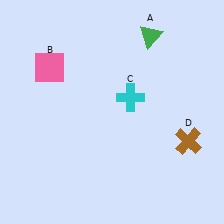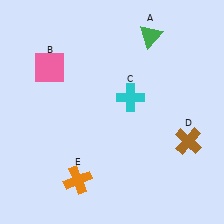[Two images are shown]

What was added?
An orange cross (E) was added in Image 2.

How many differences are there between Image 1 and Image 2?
There is 1 difference between the two images.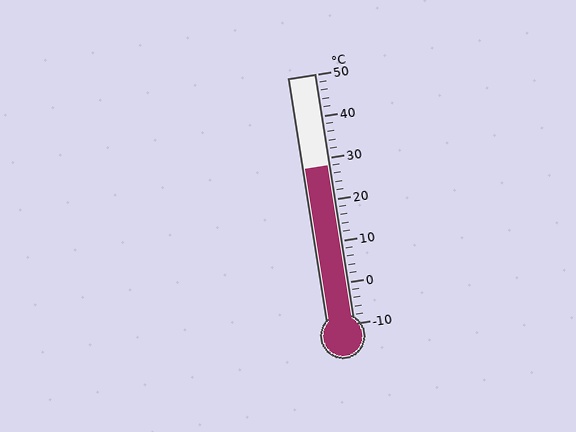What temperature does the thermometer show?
The thermometer shows approximately 28°C.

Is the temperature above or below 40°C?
The temperature is below 40°C.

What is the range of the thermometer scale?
The thermometer scale ranges from -10°C to 50°C.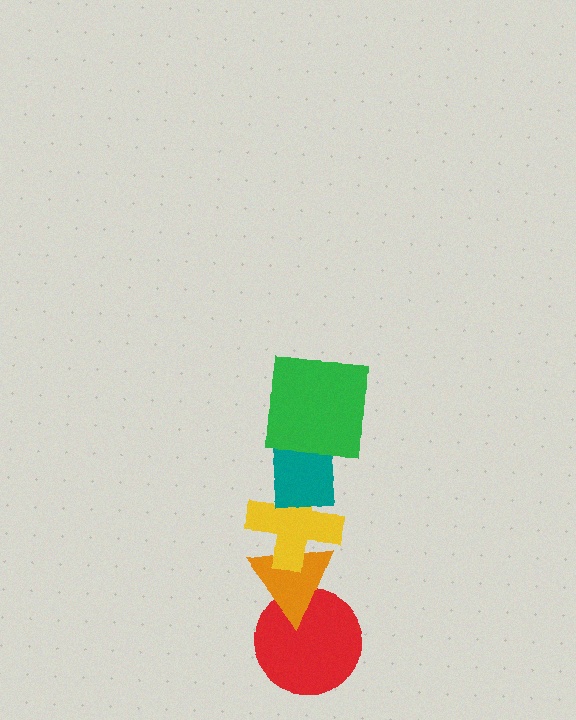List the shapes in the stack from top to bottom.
From top to bottom: the green square, the teal rectangle, the yellow cross, the orange triangle, the red circle.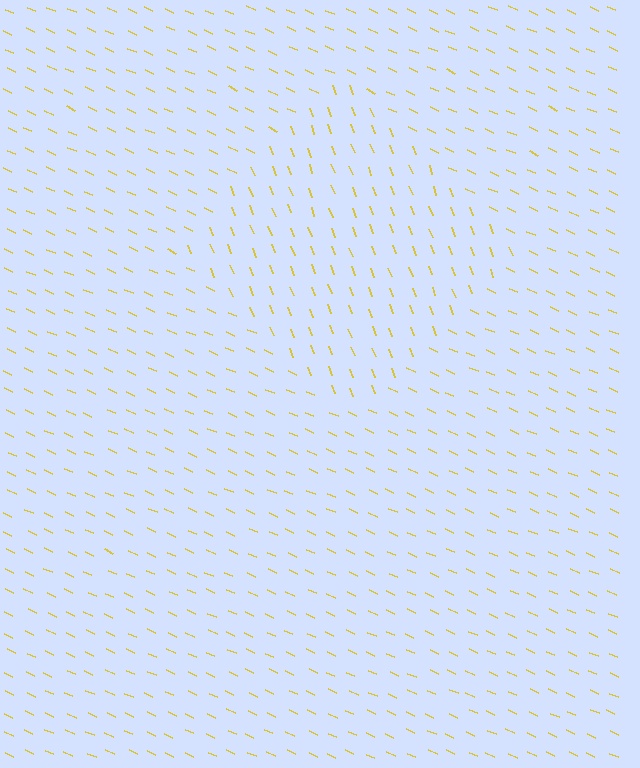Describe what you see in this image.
The image is filled with small yellow line segments. A diamond region in the image has lines oriented differently from the surrounding lines, creating a visible texture boundary.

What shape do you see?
I see a diamond.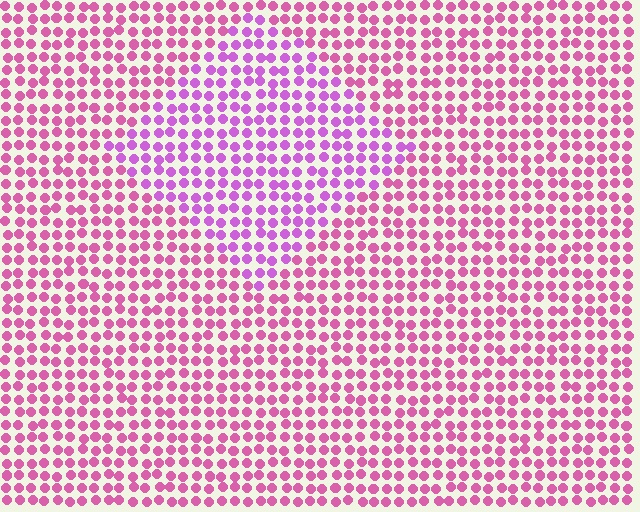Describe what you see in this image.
The image is filled with small pink elements in a uniform arrangement. A diamond-shaped region is visible where the elements are tinted to a slightly different hue, forming a subtle color boundary.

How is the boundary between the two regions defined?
The boundary is defined purely by a slight shift in hue (about 29 degrees). Spacing, size, and orientation are identical on both sides.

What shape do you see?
I see a diamond.